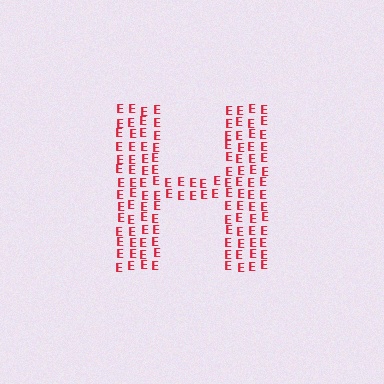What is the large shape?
The large shape is the letter H.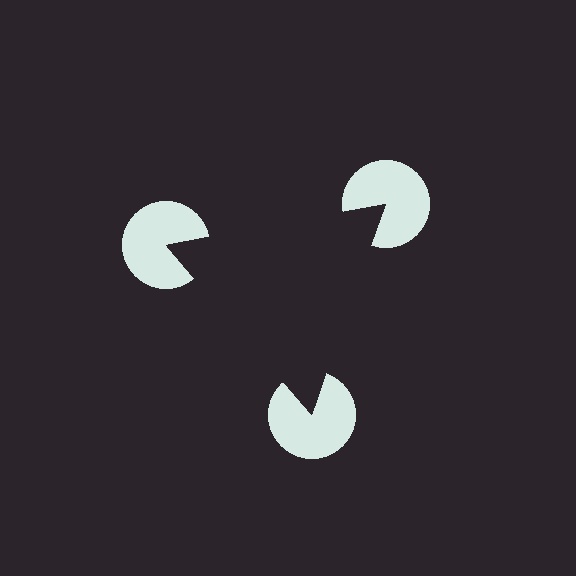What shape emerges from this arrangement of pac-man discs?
An illusory triangle — its edges are inferred from the aligned wedge cuts in the pac-man discs, not physically drawn.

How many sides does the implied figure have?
3 sides.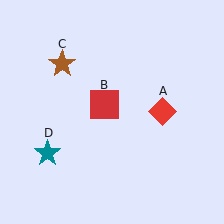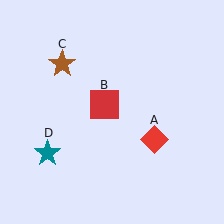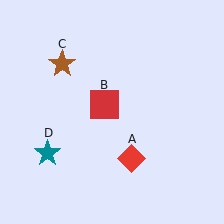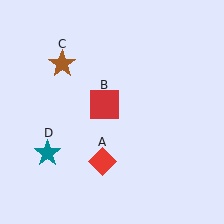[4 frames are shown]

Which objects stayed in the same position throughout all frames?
Red square (object B) and brown star (object C) and teal star (object D) remained stationary.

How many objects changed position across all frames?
1 object changed position: red diamond (object A).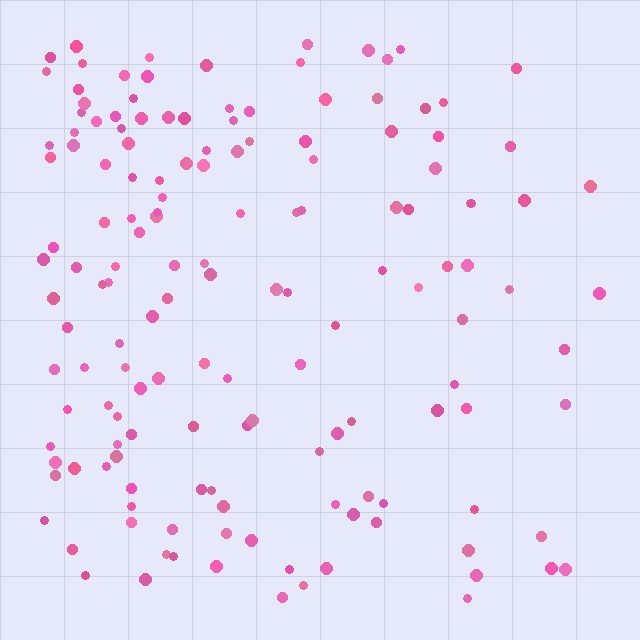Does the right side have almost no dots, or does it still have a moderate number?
Still a moderate number, just noticeably fewer than the left.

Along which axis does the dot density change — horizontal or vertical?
Horizontal.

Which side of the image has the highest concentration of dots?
The left.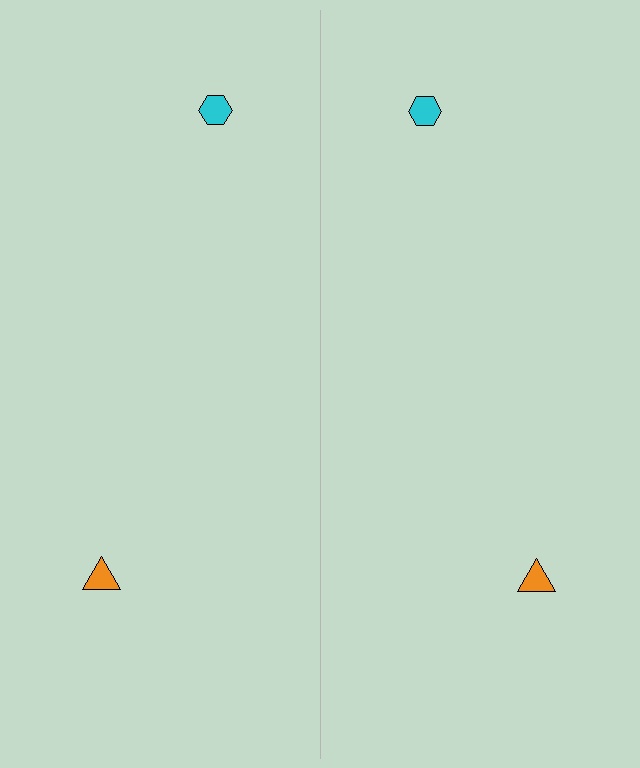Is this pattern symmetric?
Yes, this pattern has bilateral (reflection) symmetry.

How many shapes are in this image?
There are 4 shapes in this image.